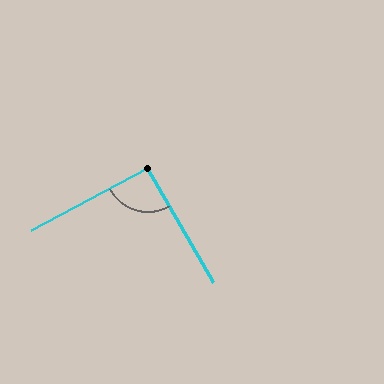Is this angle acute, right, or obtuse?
It is approximately a right angle.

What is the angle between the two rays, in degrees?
Approximately 92 degrees.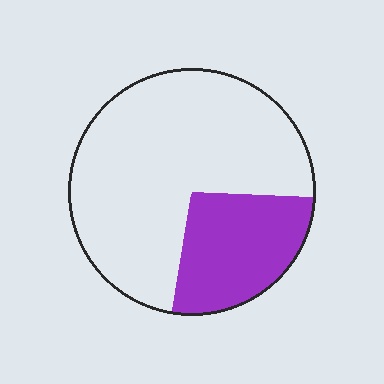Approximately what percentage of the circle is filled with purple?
Approximately 25%.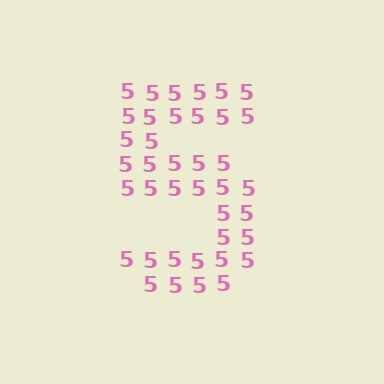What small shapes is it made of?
It is made of small digit 5's.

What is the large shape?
The large shape is the digit 5.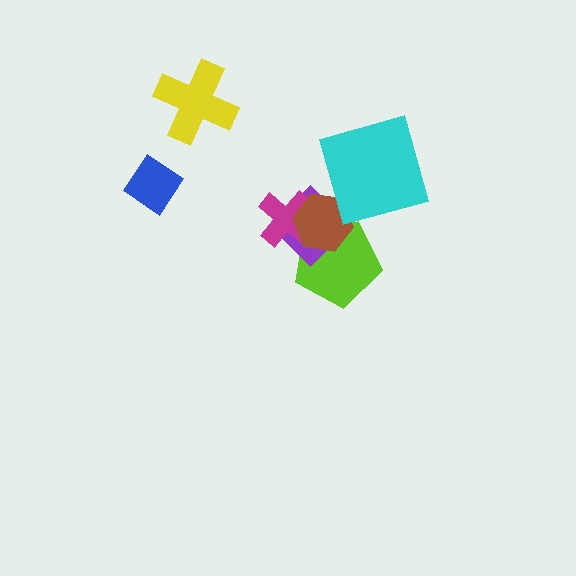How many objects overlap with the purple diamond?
3 objects overlap with the purple diamond.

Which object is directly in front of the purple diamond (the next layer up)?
The magenta cross is directly in front of the purple diamond.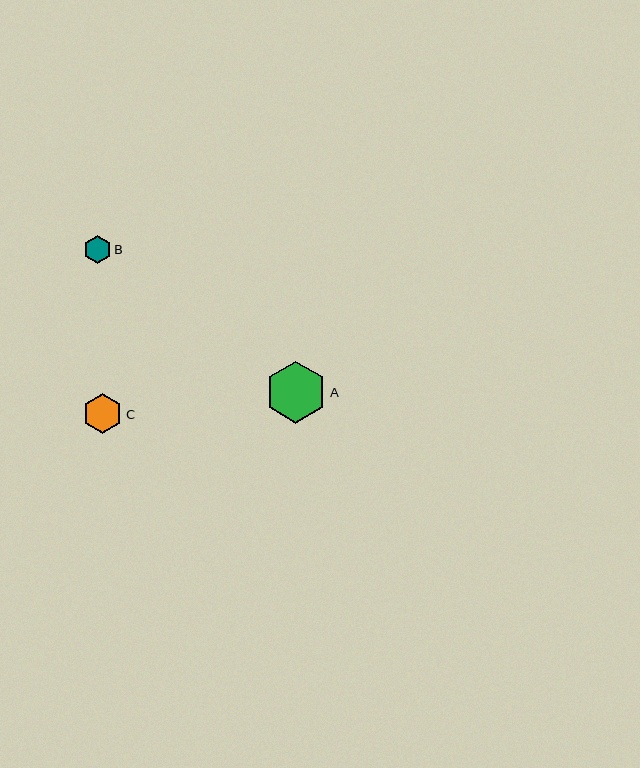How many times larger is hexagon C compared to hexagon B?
Hexagon C is approximately 1.5 times the size of hexagon B.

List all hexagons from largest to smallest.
From largest to smallest: A, C, B.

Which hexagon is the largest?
Hexagon A is the largest with a size of approximately 62 pixels.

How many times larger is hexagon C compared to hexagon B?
Hexagon C is approximately 1.5 times the size of hexagon B.